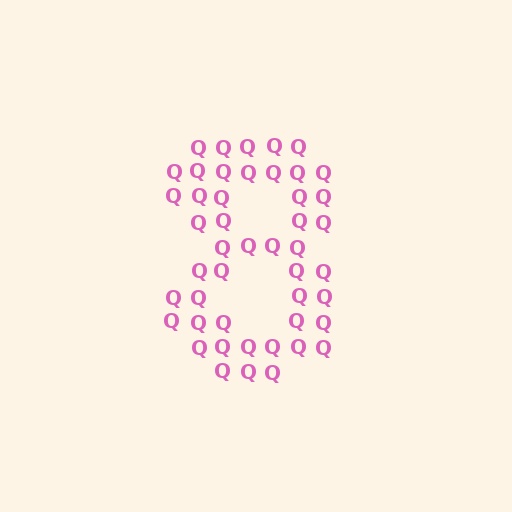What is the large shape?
The large shape is the digit 8.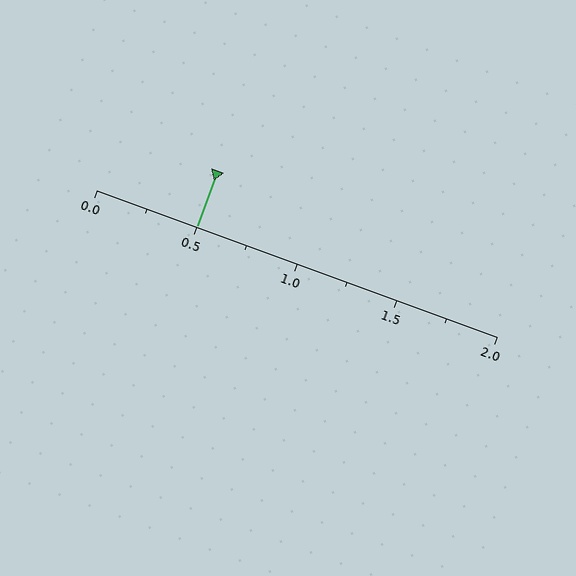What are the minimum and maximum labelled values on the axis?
The axis runs from 0.0 to 2.0.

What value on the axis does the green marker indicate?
The marker indicates approximately 0.5.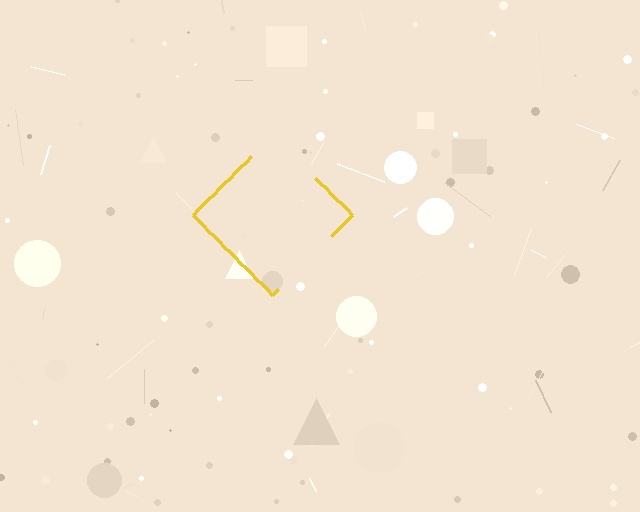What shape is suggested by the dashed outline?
The dashed outline suggests a diamond.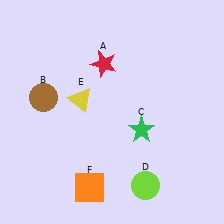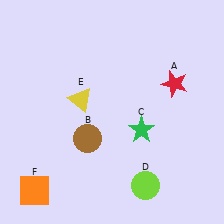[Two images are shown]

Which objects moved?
The objects that moved are: the red star (A), the brown circle (B), the orange square (F).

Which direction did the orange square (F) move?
The orange square (F) moved left.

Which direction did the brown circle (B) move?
The brown circle (B) moved right.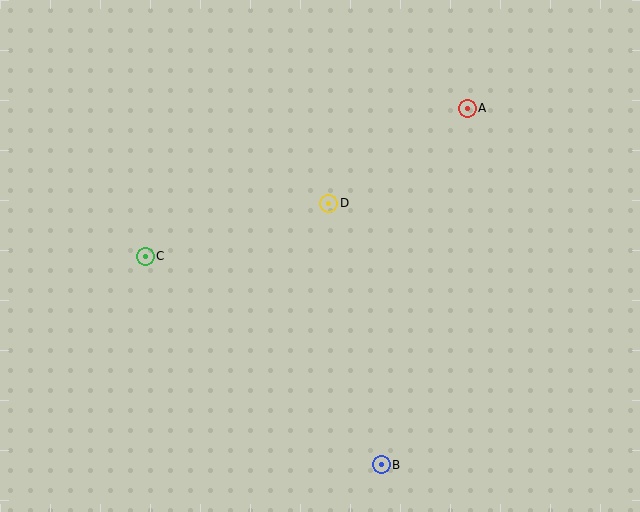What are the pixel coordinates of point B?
Point B is at (381, 465).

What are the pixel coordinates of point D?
Point D is at (329, 203).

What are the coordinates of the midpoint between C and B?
The midpoint between C and B is at (263, 361).